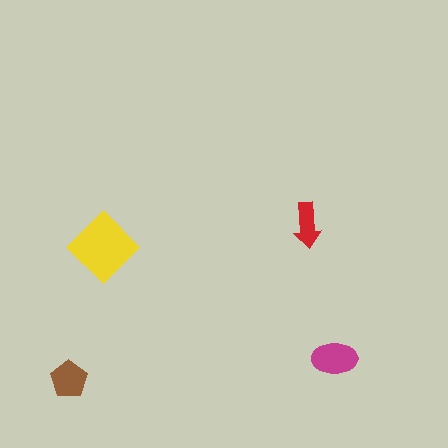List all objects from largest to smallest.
The yellow diamond, the magenta ellipse, the brown pentagon, the red arrow.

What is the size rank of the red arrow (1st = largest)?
4th.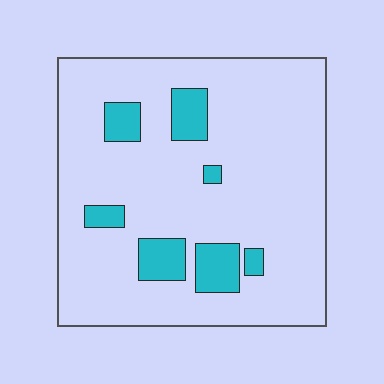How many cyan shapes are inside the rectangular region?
7.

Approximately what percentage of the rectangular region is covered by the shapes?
Approximately 15%.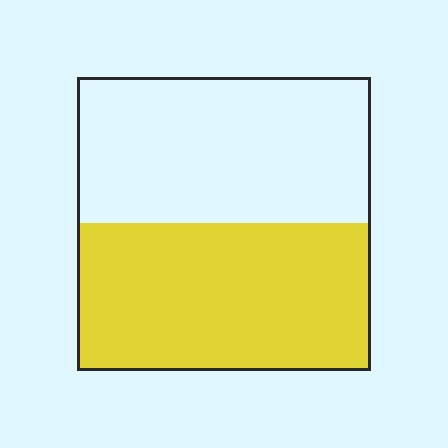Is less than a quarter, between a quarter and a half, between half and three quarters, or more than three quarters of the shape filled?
Between half and three quarters.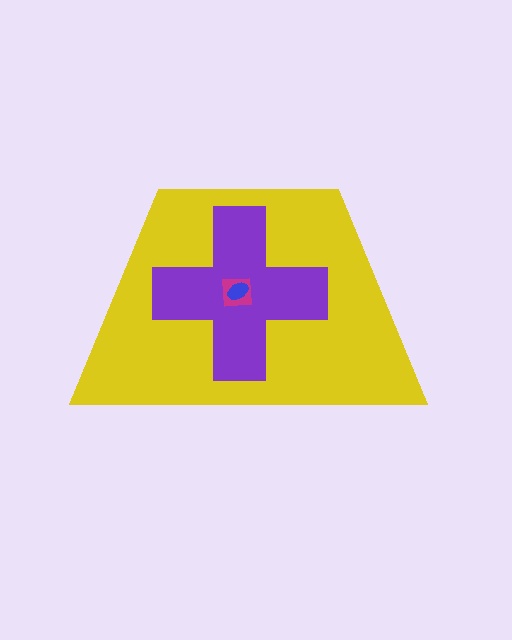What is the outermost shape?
The yellow trapezoid.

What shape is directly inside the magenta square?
The blue ellipse.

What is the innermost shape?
The blue ellipse.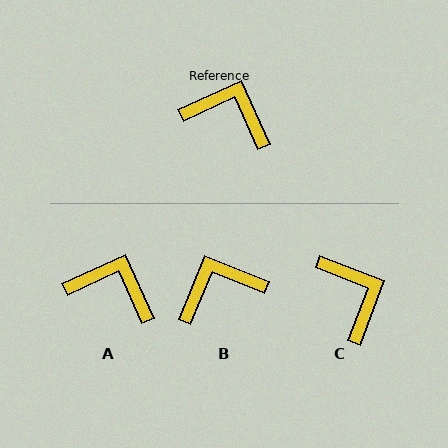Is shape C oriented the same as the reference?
No, it is off by about 45 degrees.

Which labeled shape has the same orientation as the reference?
A.